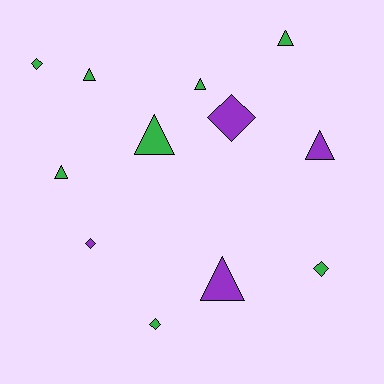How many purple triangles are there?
There are 2 purple triangles.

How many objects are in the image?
There are 12 objects.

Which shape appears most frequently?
Triangle, with 7 objects.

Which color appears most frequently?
Green, with 8 objects.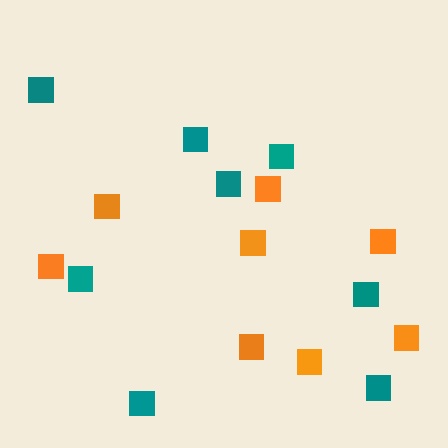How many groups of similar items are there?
There are 2 groups: one group of orange squares (8) and one group of teal squares (8).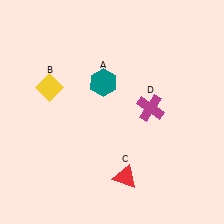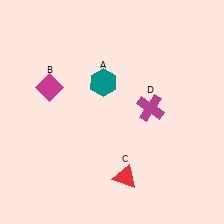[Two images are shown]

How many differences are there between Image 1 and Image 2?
There is 1 difference between the two images.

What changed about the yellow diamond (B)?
In Image 1, B is yellow. In Image 2, it changed to magenta.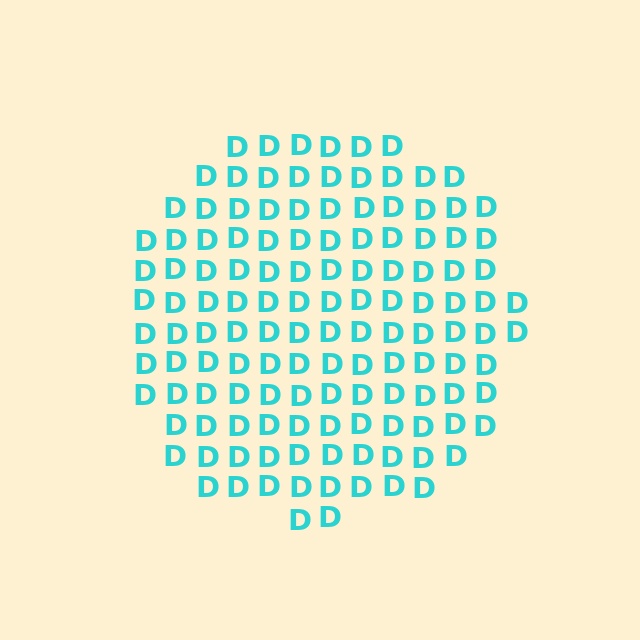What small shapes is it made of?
It is made of small letter D's.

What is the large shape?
The large shape is a circle.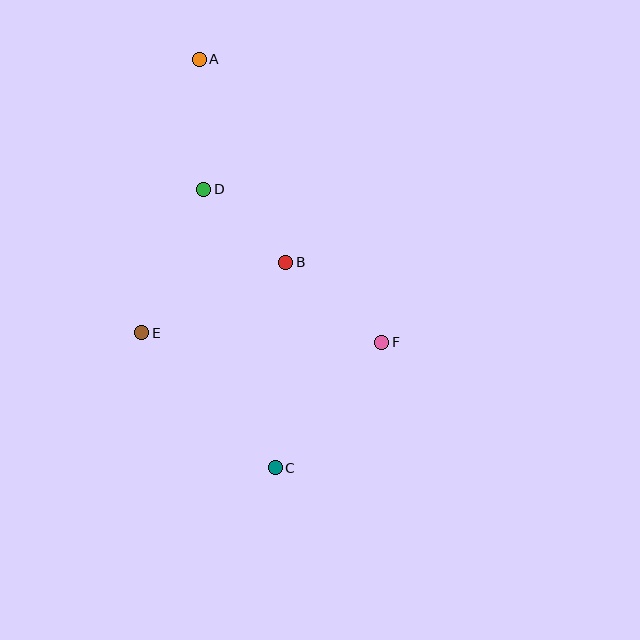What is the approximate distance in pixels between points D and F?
The distance between D and F is approximately 234 pixels.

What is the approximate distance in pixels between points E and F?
The distance between E and F is approximately 240 pixels.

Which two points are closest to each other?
Points B and D are closest to each other.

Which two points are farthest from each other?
Points A and C are farthest from each other.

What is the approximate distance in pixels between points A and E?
The distance between A and E is approximately 280 pixels.